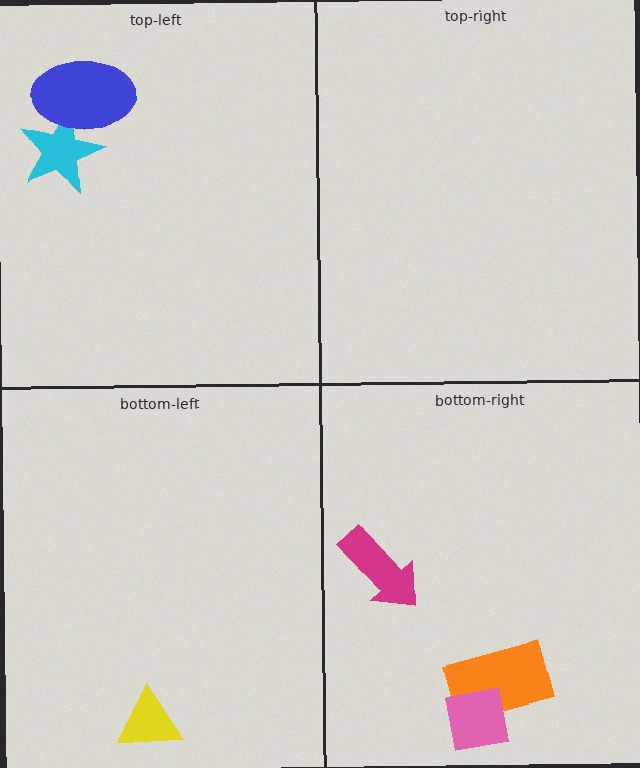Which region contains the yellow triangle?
The bottom-left region.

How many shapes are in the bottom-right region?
3.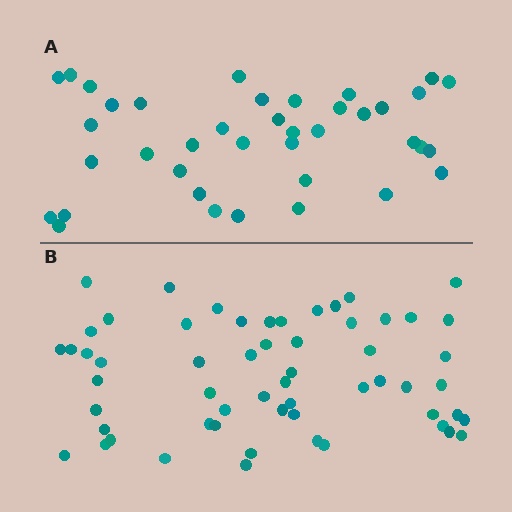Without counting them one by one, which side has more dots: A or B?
Region B (the bottom region) has more dots.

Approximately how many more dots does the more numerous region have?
Region B has approximately 20 more dots than region A.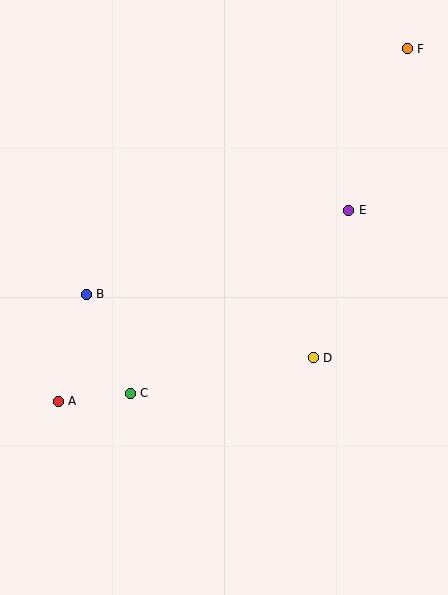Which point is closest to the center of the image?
Point D at (313, 358) is closest to the center.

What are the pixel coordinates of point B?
Point B is at (86, 294).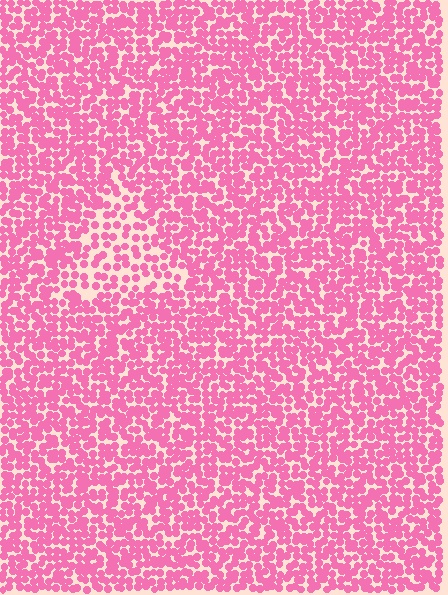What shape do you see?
I see a triangle.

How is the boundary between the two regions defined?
The boundary is defined by a change in element density (approximately 1.8x ratio). All elements are the same color, size, and shape.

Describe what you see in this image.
The image contains small pink elements arranged at two different densities. A triangle-shaped region is visible where the elements are less densely packed than the surrounding area.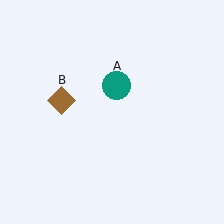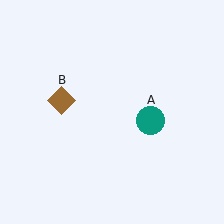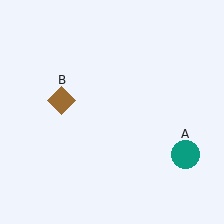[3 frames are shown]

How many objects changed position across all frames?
1 object changed position: teal circle (object A).